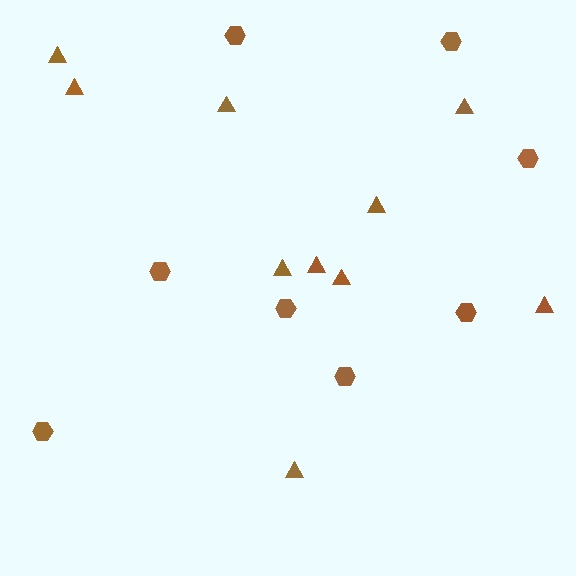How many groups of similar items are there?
There are 2 groups: one group of triangles (10) and one group of hexagons (8).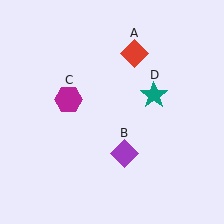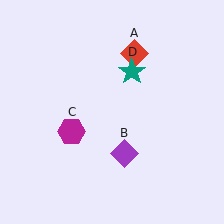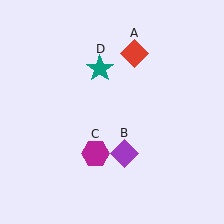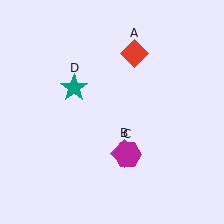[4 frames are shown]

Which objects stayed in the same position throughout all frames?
Red diamond (object A) and purple diamond (object B) remained stationary.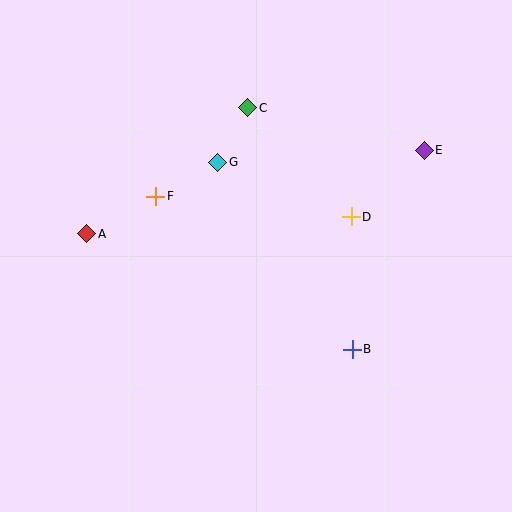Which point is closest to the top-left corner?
Point A is closest to the top-left corner.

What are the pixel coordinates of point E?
Point E is at (424, 151).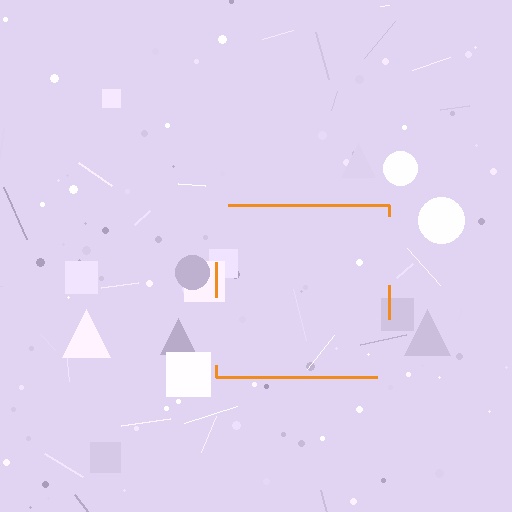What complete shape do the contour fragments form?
The contour fragments form a square.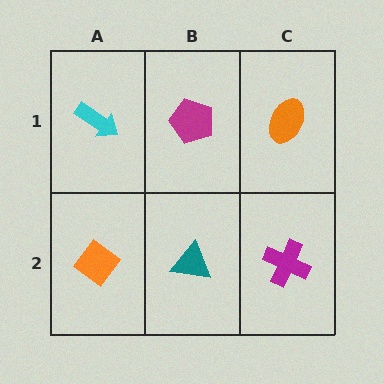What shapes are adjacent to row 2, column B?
A magenta pentagon (row 1, column B), an orange diamond (row 2, column A), a magenta cross (row 2, column C).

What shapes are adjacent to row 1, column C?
A magenta cross (row 2, column C), a magenta pentagon (row 1, column B).